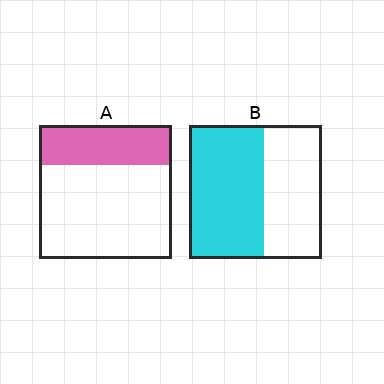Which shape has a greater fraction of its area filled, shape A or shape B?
Shape B.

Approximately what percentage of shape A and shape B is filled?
A is approximately 30% and B is approximately 55%.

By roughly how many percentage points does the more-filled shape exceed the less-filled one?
By roughly 25 percentage points (B over A).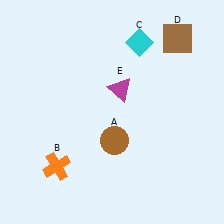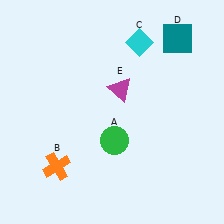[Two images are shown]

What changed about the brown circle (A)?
In Image 1, A is brown. In Image 2, it changed to green.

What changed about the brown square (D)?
In Image 1, D is brown. In Image 2, it changed to teal.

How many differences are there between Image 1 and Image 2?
There are 2 differences between the two images.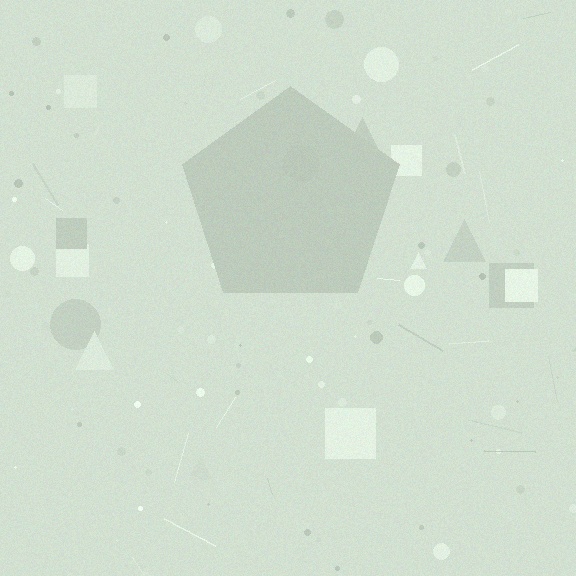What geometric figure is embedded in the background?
A pentagon is embedded in the background.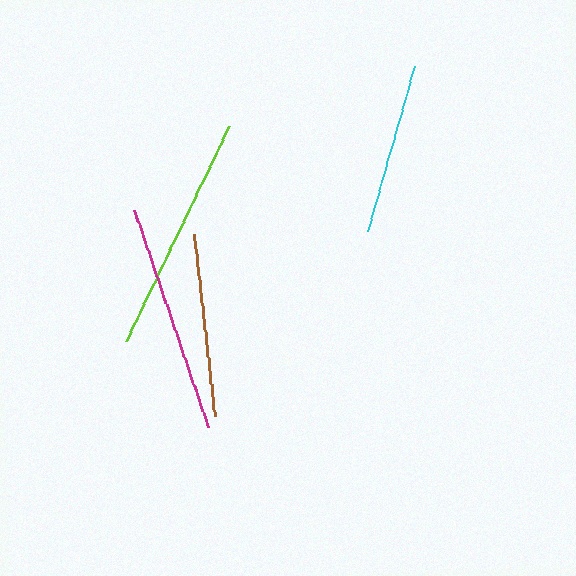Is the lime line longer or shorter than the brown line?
The lime line is longer than the brown line.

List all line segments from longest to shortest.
From longest to shortest: lime, magenta, brown, cyan.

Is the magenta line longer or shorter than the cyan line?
The magenta line is longer than the cyan line.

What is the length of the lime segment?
The lime segment is approximately 238 pixels long.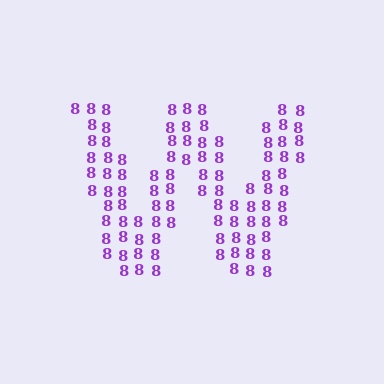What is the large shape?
The large shape is the letter W.